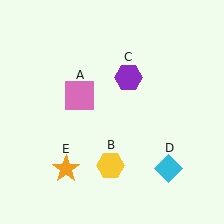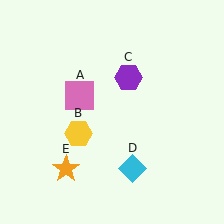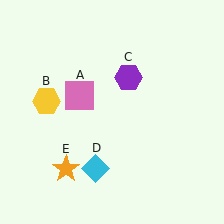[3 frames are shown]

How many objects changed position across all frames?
2 objects changed position: yellow hexagon (object B), cyan diamond (object D).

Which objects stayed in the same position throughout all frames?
Pink square (object A) and purple hexagon (object C) and orange star (object E) remained stationary.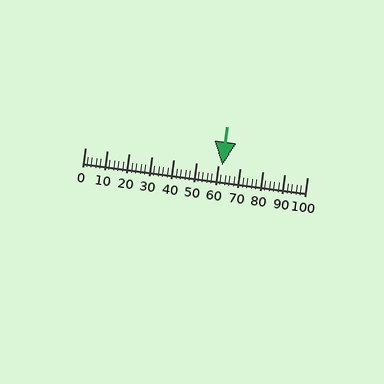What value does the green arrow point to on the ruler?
The green arrow points to approximately 62.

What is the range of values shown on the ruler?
The ruler shows values from 0 to 100.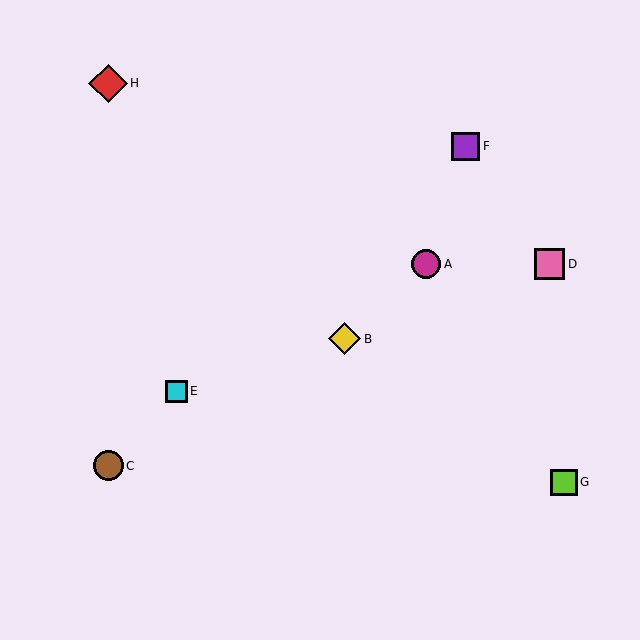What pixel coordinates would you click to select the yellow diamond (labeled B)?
Click at (345, 339) to select the yellow diamond B.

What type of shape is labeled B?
Shape B is a yellow diamond.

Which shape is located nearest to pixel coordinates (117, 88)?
The red diamond (labeled H) at (108, 83) is nearest to that location.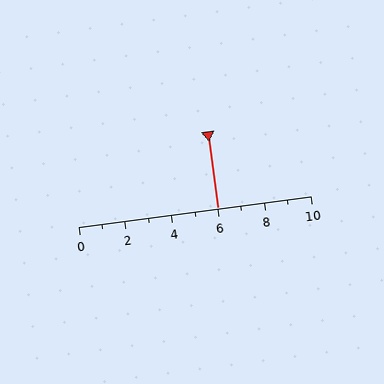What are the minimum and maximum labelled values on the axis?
The axis runs from 0 to 10.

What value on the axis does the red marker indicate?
The marker indicates approximately 6.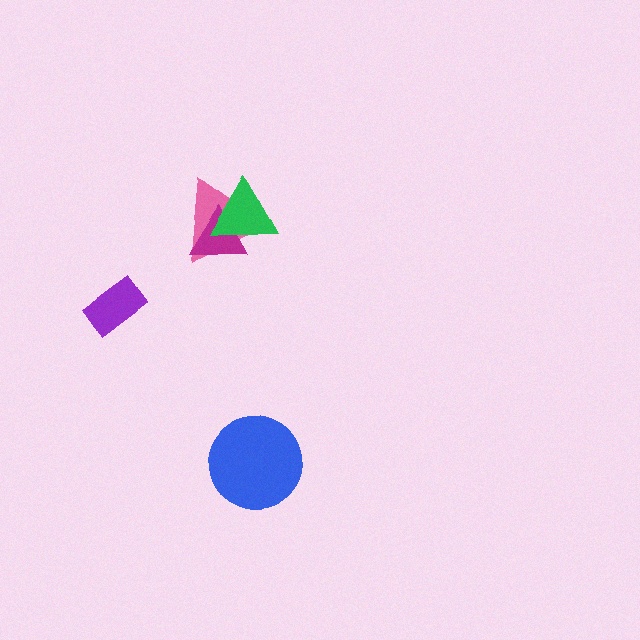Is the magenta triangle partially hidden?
Yes, it is partially covered by another shape.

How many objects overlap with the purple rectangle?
0 objects overlap with the purple rectangle.